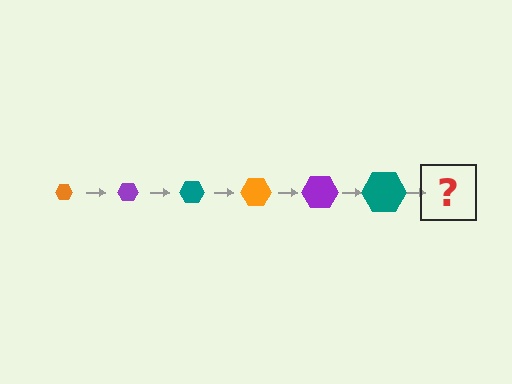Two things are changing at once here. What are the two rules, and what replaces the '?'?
The two rules are that the hexagon grows larger each step and the color cycles through orange, purple, and teal. The '?' should be an orange hexagon, larger than the previous one.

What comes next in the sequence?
The next element should be an orange hexagon, larger than the previous one.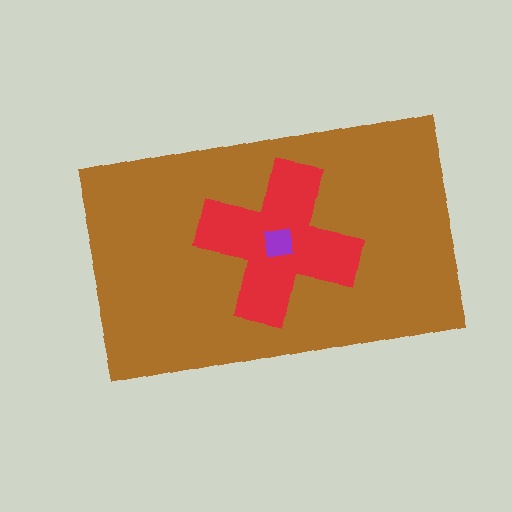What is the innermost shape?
The purple square.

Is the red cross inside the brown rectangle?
Yes.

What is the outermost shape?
The brown rectangle.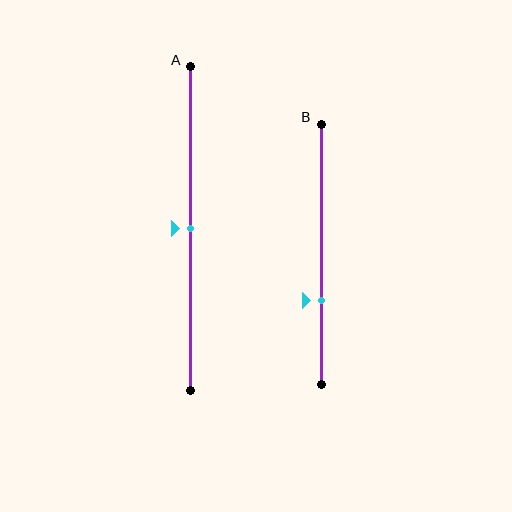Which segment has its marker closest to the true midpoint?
Segment A has its marker closest to the true midpoint.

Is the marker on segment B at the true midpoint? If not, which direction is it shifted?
No, the marker on segment B is shifted downward by about 18% of the segment length.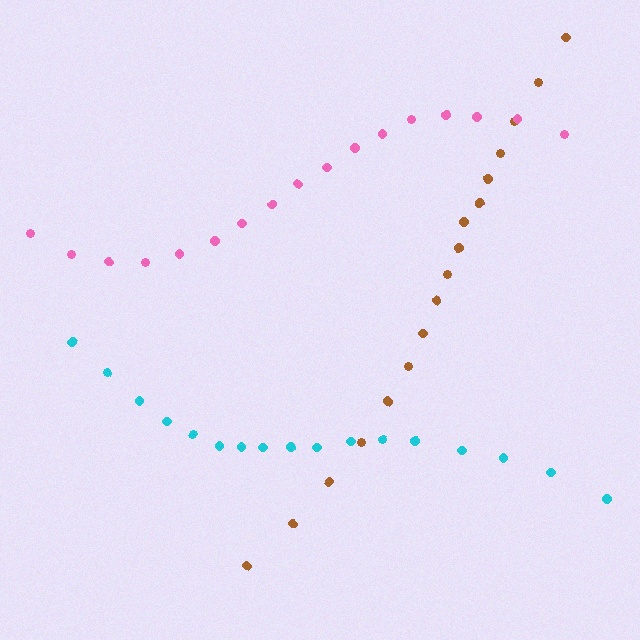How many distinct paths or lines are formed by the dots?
There are 3 distinct paths.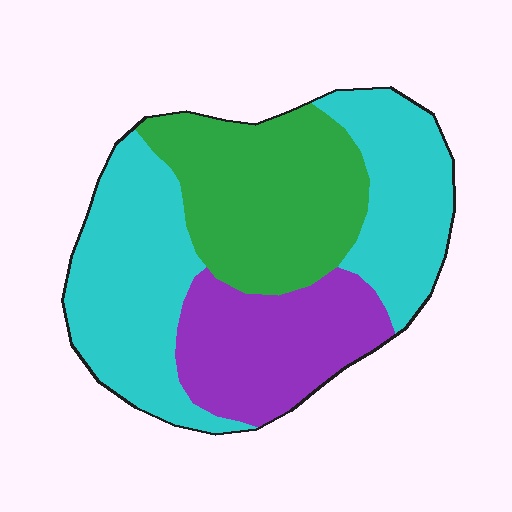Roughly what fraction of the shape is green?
Green takes up about one third (1/3) of the shape.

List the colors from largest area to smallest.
From largest to smallest: cyan, green, purple.